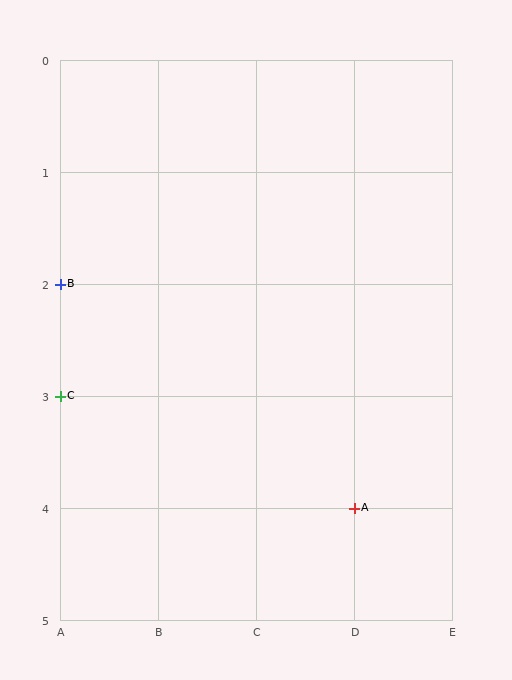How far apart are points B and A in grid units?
Points B and A are 3 columns and 2 rows apart (about 3.6 grid units diagonally).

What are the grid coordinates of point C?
Point C is at grid coordinates (A, 3).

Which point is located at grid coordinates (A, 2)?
Point B is at (A, 2).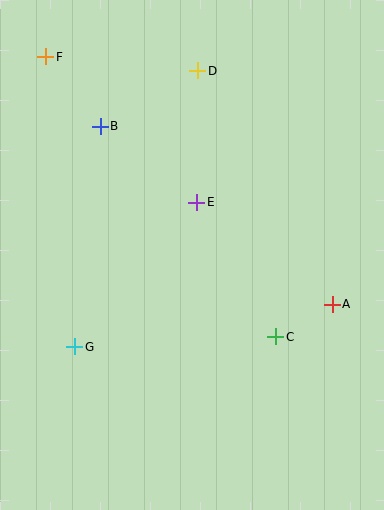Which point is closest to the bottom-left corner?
Point G is closest to the bottom-left corner.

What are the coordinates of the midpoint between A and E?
The midpoint between A and E is at (264, 253).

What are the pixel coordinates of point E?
Point E is at (197, 202).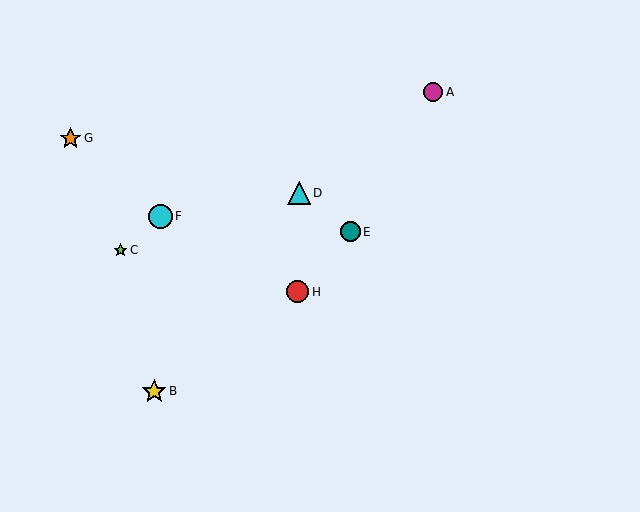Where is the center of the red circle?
The center of the red circle is at (298, 292).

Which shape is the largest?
The yellow star (labeled B) is the largest.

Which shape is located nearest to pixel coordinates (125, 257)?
The lime star (labeled C) at (120, 250) is nearest to that location.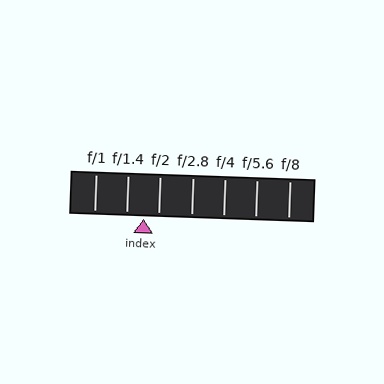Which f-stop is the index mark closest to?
The index mark is closest to f/2.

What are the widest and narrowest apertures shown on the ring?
The widest aperture shown is f/1 and the narrowest is f/8.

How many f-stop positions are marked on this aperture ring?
There are 7 f-stop positions marked.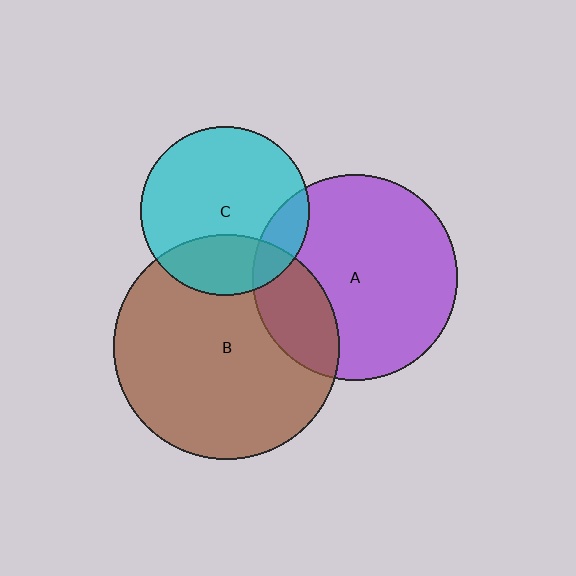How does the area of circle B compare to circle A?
Approximately 1.2 times.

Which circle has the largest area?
Circle B (brown).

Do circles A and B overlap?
Yes.